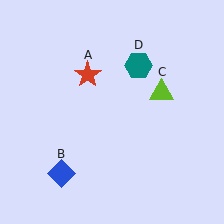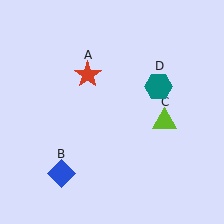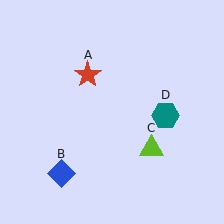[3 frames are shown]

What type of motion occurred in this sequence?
The lime triangle (object C), teal hexagon (object D) rotated clockwise around the center of the scene.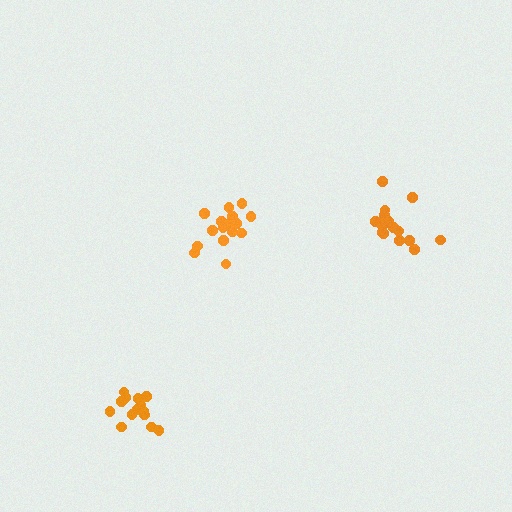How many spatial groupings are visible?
There are 3 spatial groupings.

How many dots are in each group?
Group 1: 16 dots, Group 2: 14 dots, Group 3: 15 dots (45 total).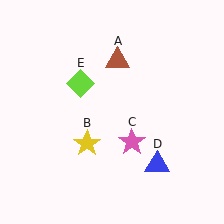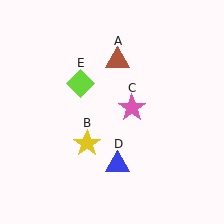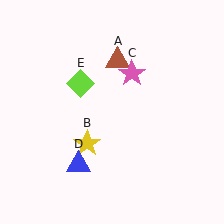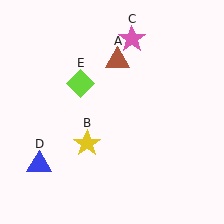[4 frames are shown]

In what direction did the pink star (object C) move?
The pink star (object C) moved up.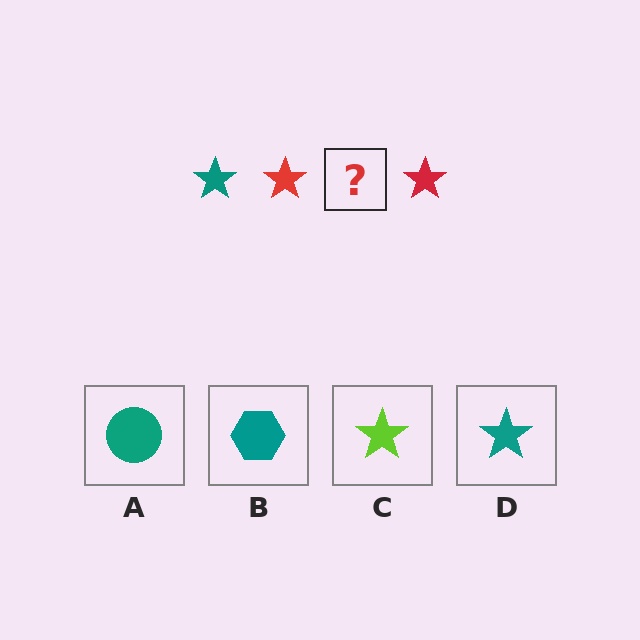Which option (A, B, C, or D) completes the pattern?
D.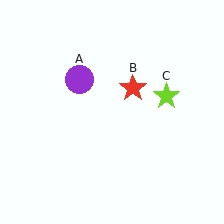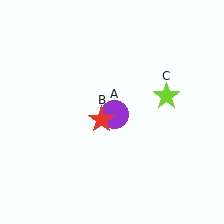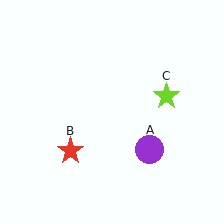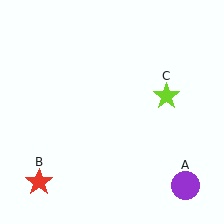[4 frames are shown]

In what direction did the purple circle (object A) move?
The purple circle (object A) moved down and to the right.